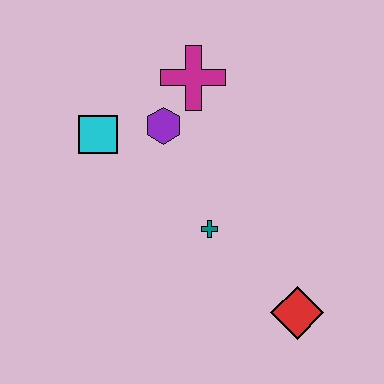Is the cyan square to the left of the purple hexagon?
Yes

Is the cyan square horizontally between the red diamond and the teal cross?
No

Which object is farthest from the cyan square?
The red diamond is farthest from the cyan square.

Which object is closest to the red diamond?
The teal cross is closest to the red diamond.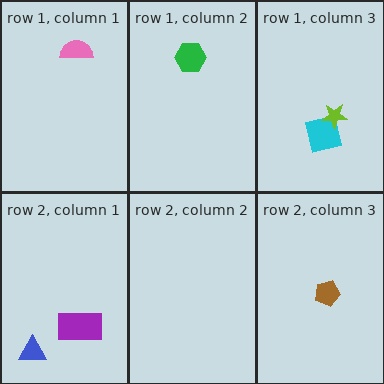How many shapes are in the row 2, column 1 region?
2.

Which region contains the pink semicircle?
The row 1, column 1 region.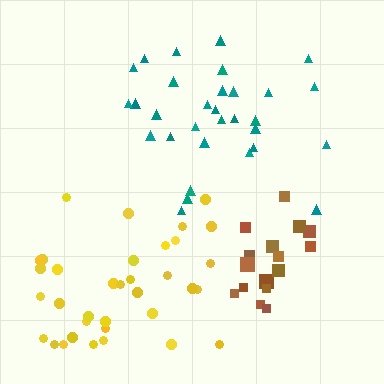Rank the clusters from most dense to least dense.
brown, teal, yellow.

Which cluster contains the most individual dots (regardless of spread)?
Yellow (35).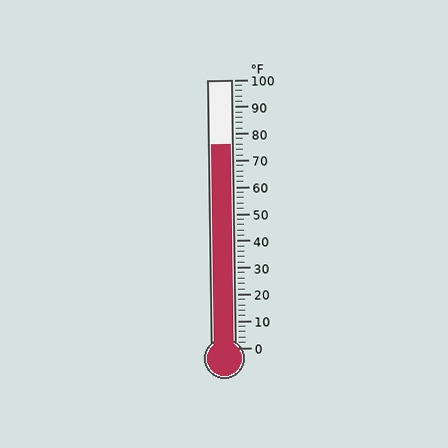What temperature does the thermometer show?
The thermometer shows approximately 76°F.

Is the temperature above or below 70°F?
The temperature is above 70°F.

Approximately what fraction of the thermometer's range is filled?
The thermometer is filled to approximately 75% of its range.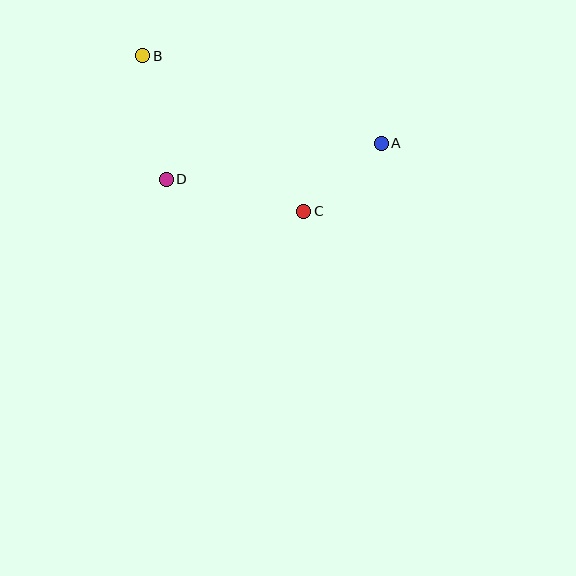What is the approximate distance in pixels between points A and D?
The distance between A and D is approximately 218 pixels.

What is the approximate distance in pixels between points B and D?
The distance between B and D is approximately 126 pixels.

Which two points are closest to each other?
Points A and C are closest to each other.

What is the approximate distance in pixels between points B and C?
The distance between B and C is approximately 224 pixels.